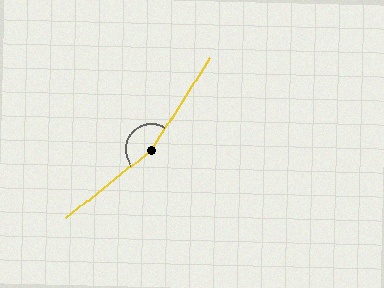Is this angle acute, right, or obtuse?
It is obtuse.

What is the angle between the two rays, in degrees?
Approximately 162 degrees.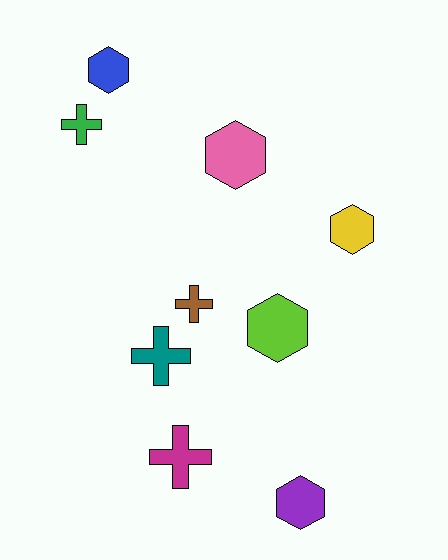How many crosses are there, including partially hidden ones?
There are 4 crosses.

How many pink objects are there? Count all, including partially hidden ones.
There is 1 pink object.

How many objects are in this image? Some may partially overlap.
There are 9 objects.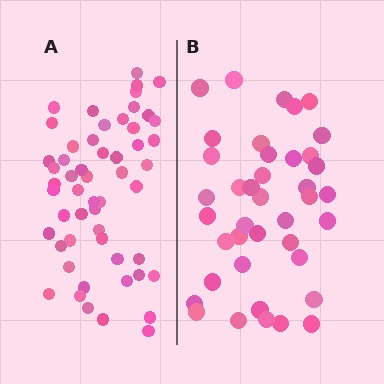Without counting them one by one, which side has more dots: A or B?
Region A (the left region) has more dots.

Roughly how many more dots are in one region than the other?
Region A has approximately 15 more dots than region B.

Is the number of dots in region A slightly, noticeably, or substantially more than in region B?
Region A has noticeably more, but not dramatically so. The ratio is roughly 1.4 to 1.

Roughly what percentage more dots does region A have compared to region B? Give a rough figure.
About 35% more.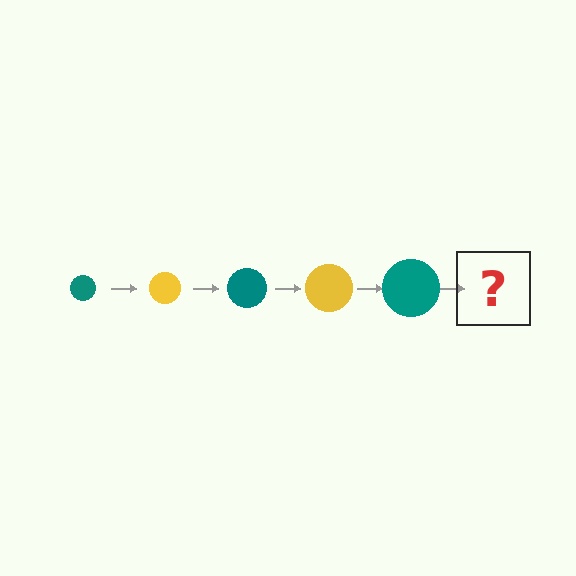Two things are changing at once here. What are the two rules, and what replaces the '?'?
The two rules are that the circle grows larger each step and the color cycles through teal and yellow. The '?' should be a yellow circle, larger than the previous one.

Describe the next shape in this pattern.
It should be a yellow circle, larger than the previous one.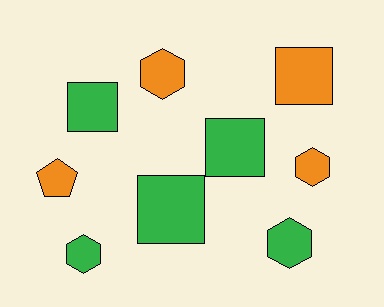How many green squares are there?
There are 3 green squares.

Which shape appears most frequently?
Square, with 4 objects.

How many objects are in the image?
There are 9 objects.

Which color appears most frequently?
Green, with 5 objects.